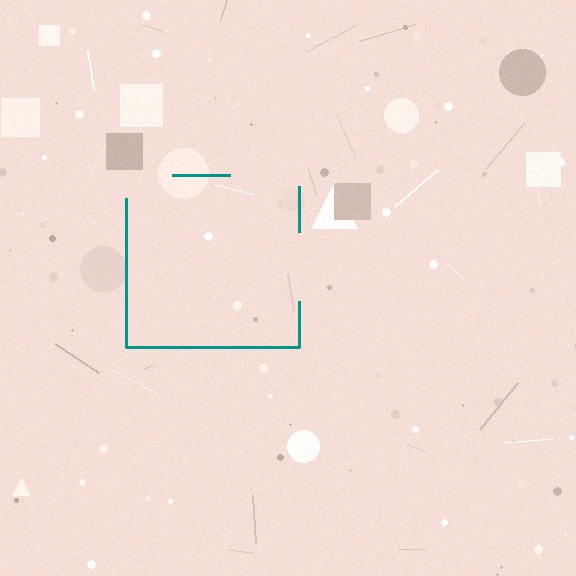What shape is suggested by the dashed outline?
The dashed outline suggests a square.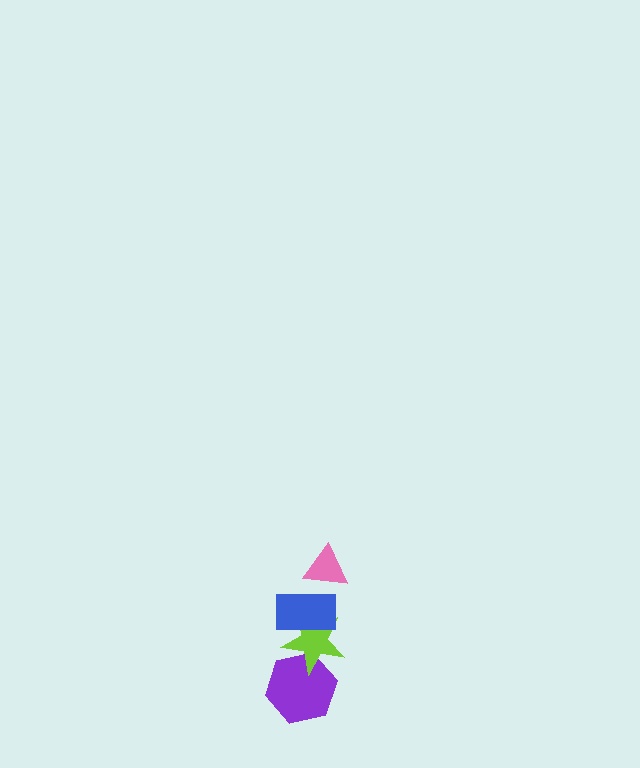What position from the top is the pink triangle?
The pink triangle is 1st from the top.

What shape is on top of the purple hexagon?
The lime star is on top of the purple hexagon.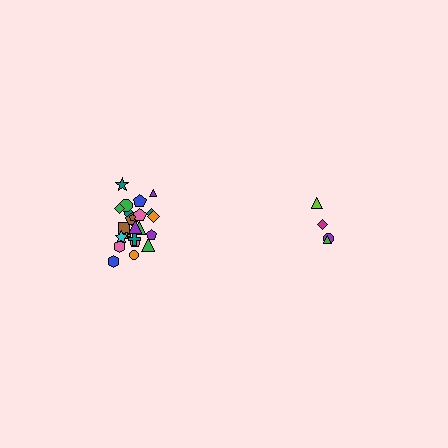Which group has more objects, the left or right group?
The left group.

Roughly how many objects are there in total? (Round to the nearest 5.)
Roughly 30 objects in total.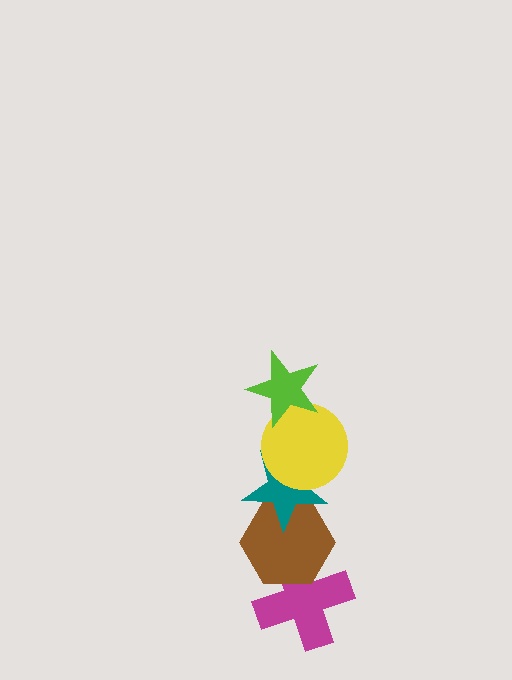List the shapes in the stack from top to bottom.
From top to bottom: the lime star, the yellow circle, the teal star, the brown hexagon, the magenta cross.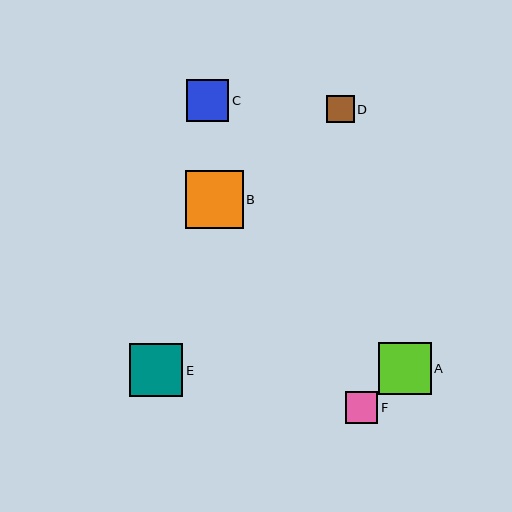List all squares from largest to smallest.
From largest to smallest: B, E, A, C, F, D.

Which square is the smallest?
Square D is the smallest with a size of approximately 27 pixels.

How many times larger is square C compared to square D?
Square C is approximately 1.5 times the size of square D.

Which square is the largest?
Square B is the largest with a size of approximately 57 pixels.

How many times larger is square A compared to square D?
Square A is approximately 1.9 times the size of square D.